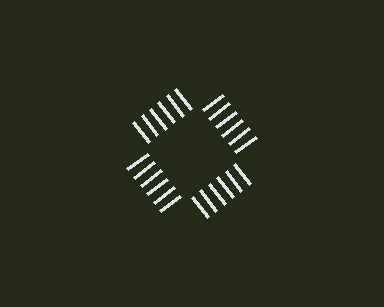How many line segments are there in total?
24 — 6 along each of the 4 edges.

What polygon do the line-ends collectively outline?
An illusory square — the line segments terminate on its edges but no continuous stroke is drawn.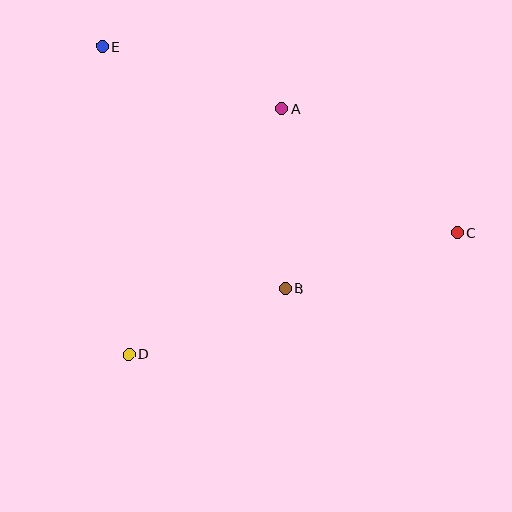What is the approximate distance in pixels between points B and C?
The distance between B and C is approximately 181 pixels.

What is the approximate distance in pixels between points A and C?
The distance between A and C is approximately 215 pixels.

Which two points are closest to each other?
Points B and D are closest to each other.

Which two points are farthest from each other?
Points C and E are farthest from each other.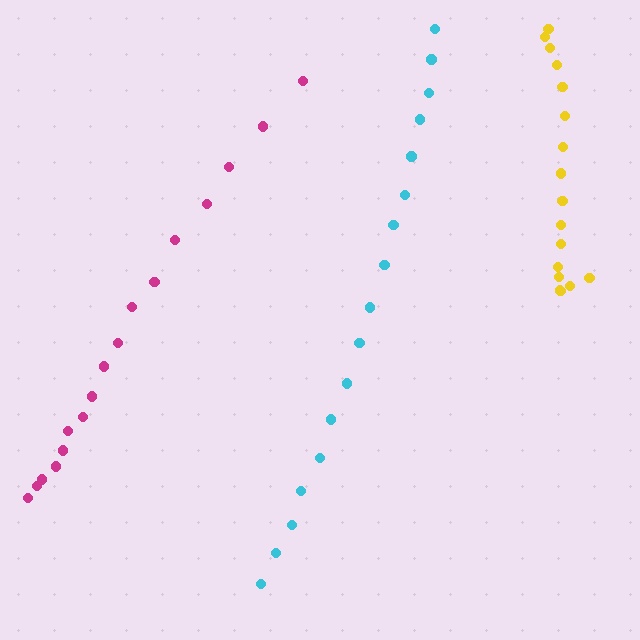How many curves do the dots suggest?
There are 3 distinct paths.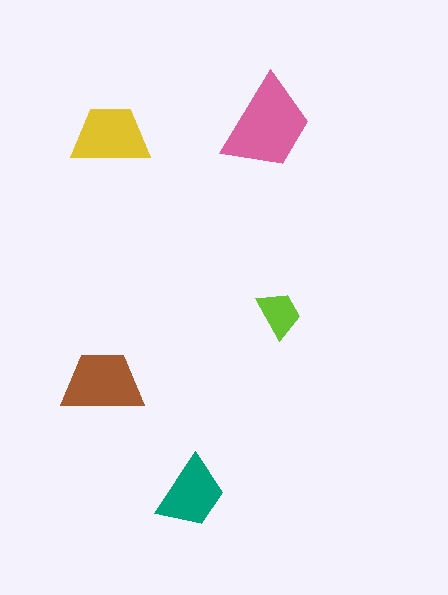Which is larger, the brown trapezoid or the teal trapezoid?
The brown one.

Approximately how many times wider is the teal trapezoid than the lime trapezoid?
About 1.5 times wider.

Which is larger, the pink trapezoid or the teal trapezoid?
The pink one.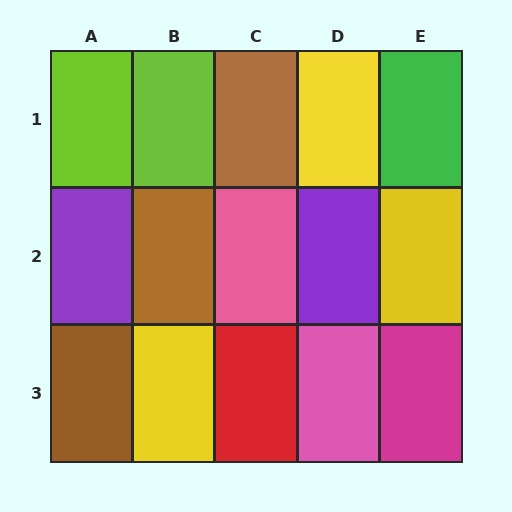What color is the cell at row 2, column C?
Pink.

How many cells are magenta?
1 cell is magenta.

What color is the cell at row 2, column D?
Purple.